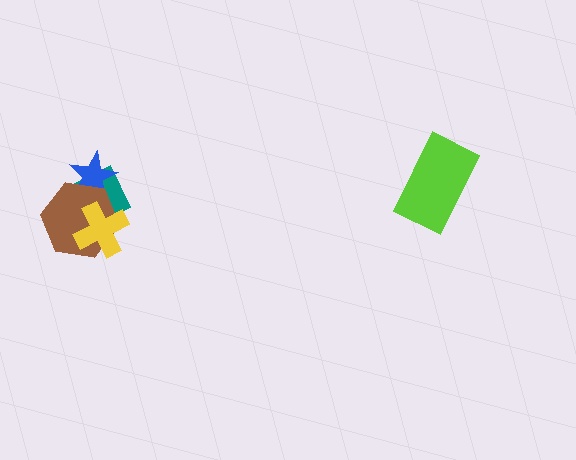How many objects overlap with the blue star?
2 objects overlap with the blue star.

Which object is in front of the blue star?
The brown hexagon is in front of the blue star.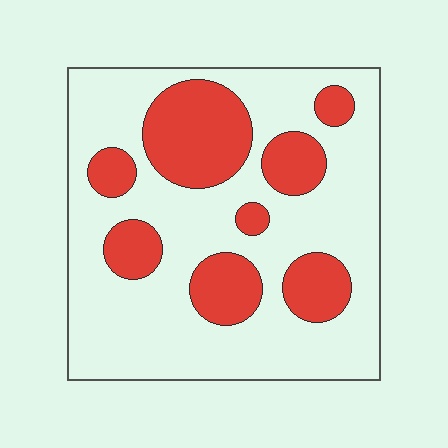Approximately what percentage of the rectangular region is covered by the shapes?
Approximately 30%.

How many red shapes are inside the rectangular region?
8.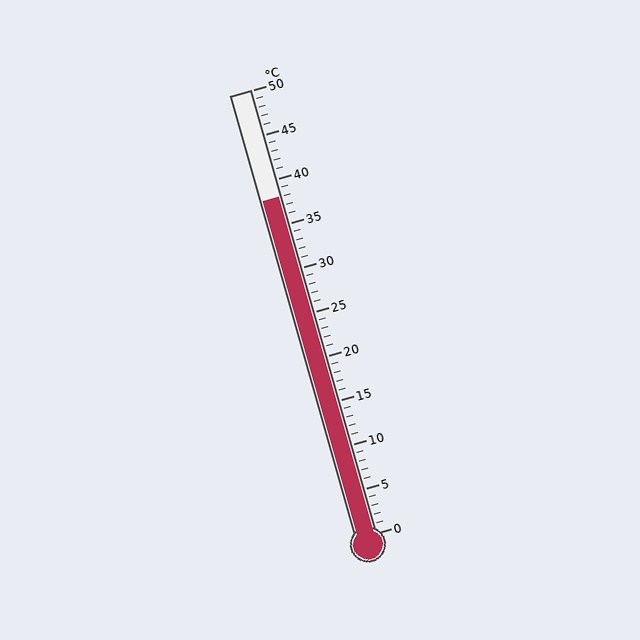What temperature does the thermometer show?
The thermometer shows approximately 38°C.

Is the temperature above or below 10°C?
The temperature is above 10°C.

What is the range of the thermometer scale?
The thermometer scale ranges from 0°C to 50°C.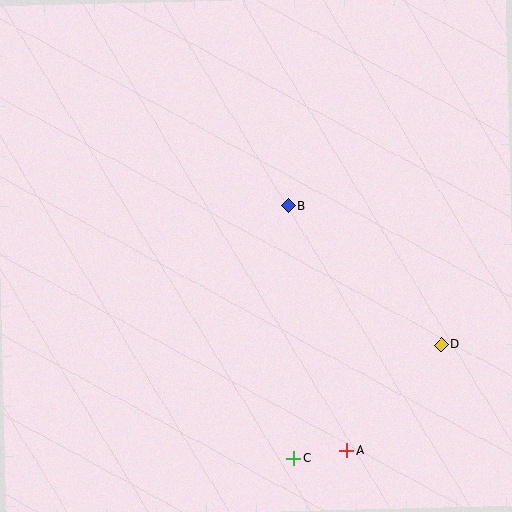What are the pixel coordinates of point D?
Point D is at (442, 345).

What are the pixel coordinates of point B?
Point B is at (288, 206).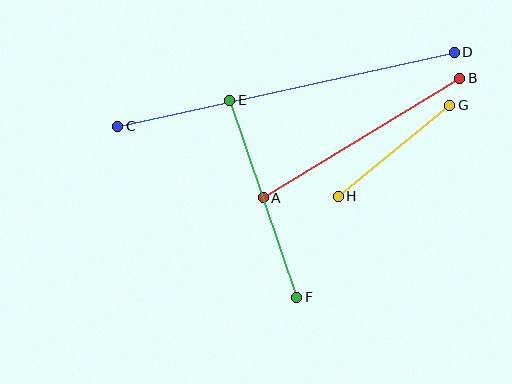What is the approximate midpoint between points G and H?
The midpoint is at approximately (394, 151) pixels.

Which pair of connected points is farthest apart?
Points C and D are farthest apart.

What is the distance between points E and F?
The distance is approximately 208 pixels.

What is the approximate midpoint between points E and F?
The midpoint is at approximately (263, 199) pixels.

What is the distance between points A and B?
The distance is approximately 230 pixels.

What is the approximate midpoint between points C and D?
The midpoint is at approximately (286, 89) pixels.